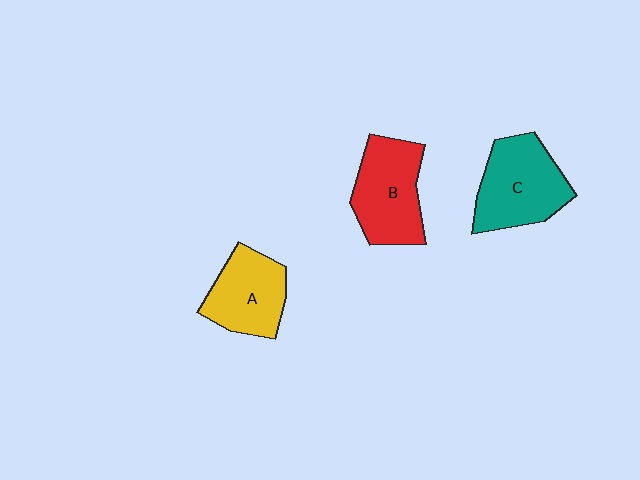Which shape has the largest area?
Shape C (teal).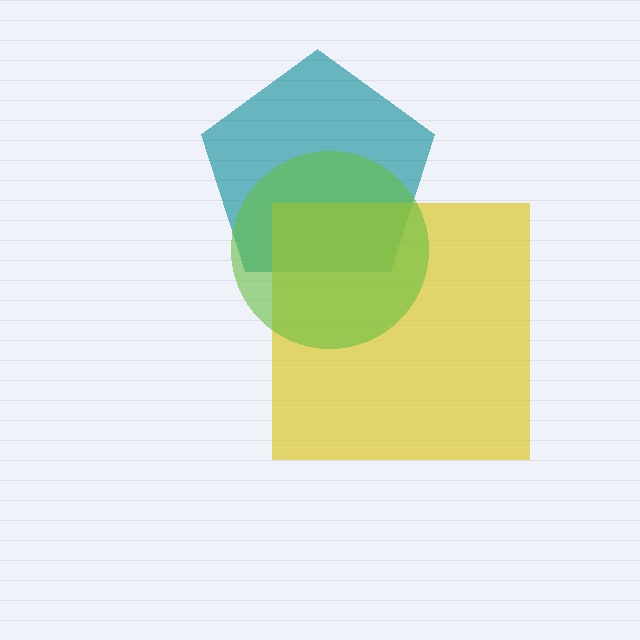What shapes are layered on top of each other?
The layered shapes are: a teal pentagon, a yellow square, a lime circle.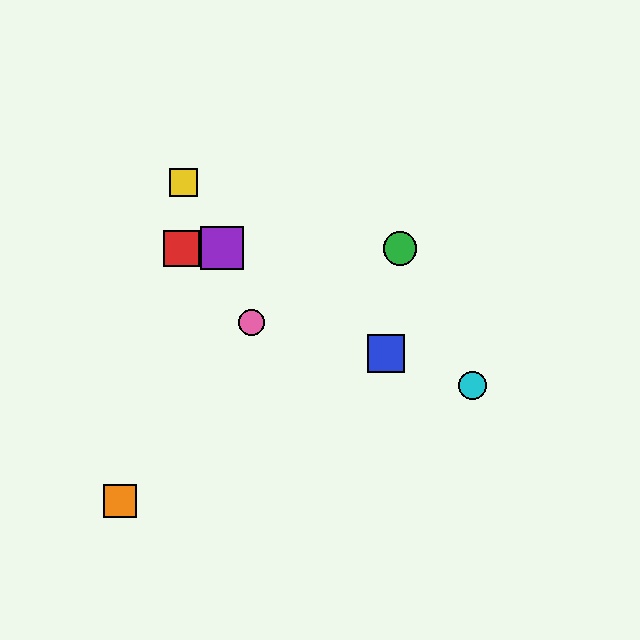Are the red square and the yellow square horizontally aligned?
No, the red square is at y≈248 and the yellow square is at y≈183.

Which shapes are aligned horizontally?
The red square, the green circle, the purple square are aligned horizontally.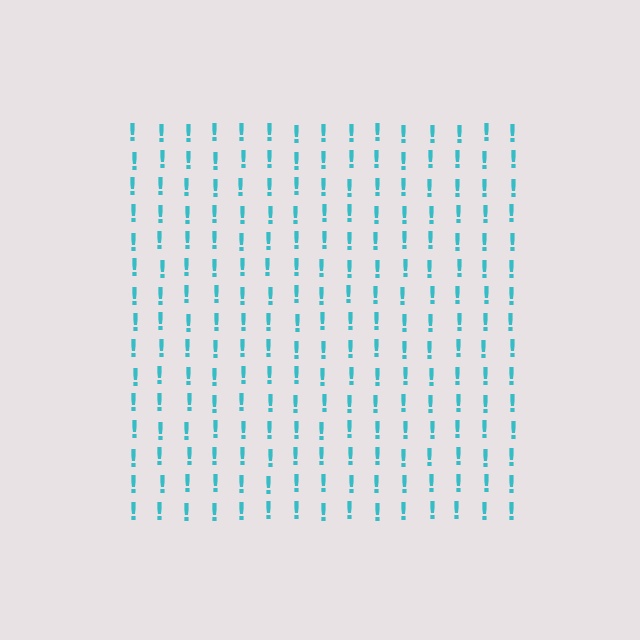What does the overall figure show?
The overall figure shows a square.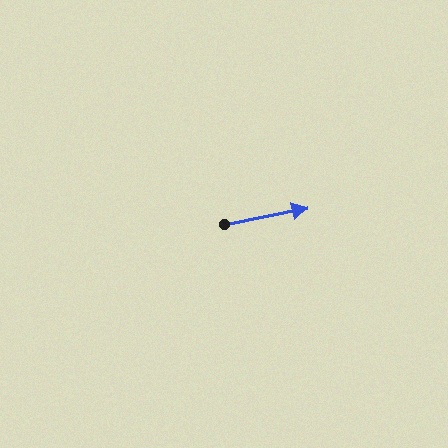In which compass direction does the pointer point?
East.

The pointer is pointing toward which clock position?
Roughly 3 o'clock.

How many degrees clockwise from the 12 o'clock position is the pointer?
Approximately 79 degrees.